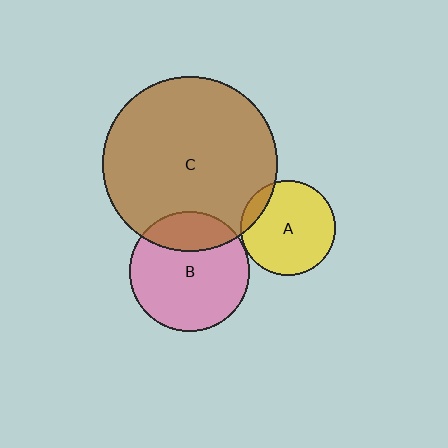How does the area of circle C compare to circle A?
Approximately 3.4 times.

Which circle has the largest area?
Circle C (brown).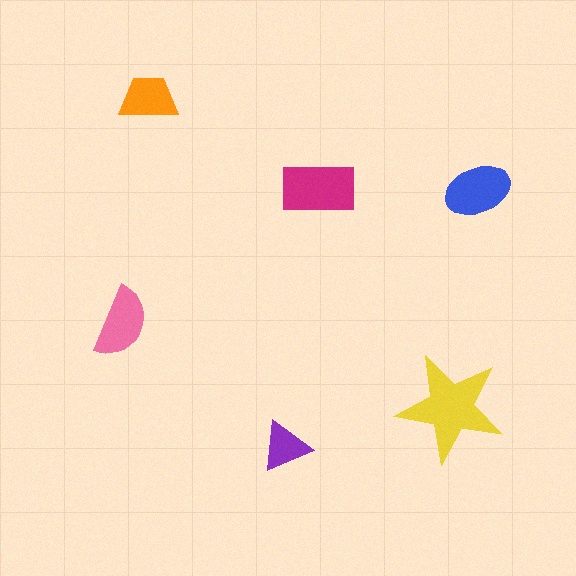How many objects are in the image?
There are 6 objects in the image.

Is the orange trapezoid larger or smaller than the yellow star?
Smaller.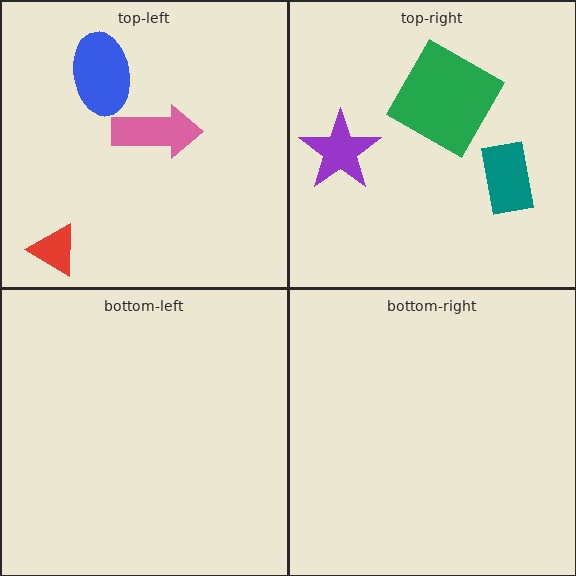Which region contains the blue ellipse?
The top-left region.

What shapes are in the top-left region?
The blue ellipse, the pink arrow, the red triangle.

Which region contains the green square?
The top-right region.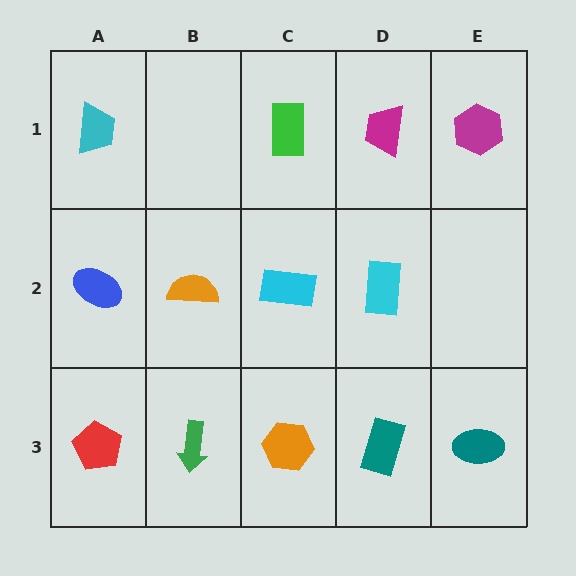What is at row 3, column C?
An orange hexagon.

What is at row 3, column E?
A teal ellipse.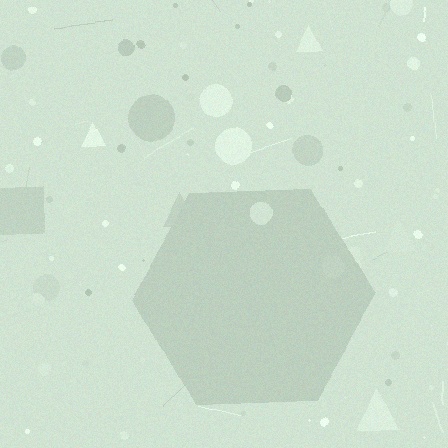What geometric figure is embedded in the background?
A hexagon is embedded in the background.